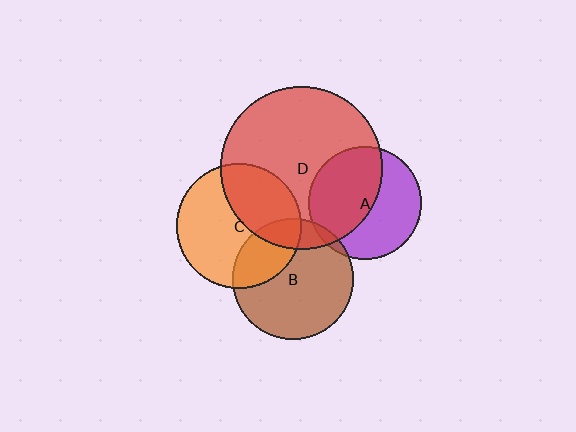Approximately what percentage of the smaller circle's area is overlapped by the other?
Approximately 50%.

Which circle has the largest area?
Circle D (red).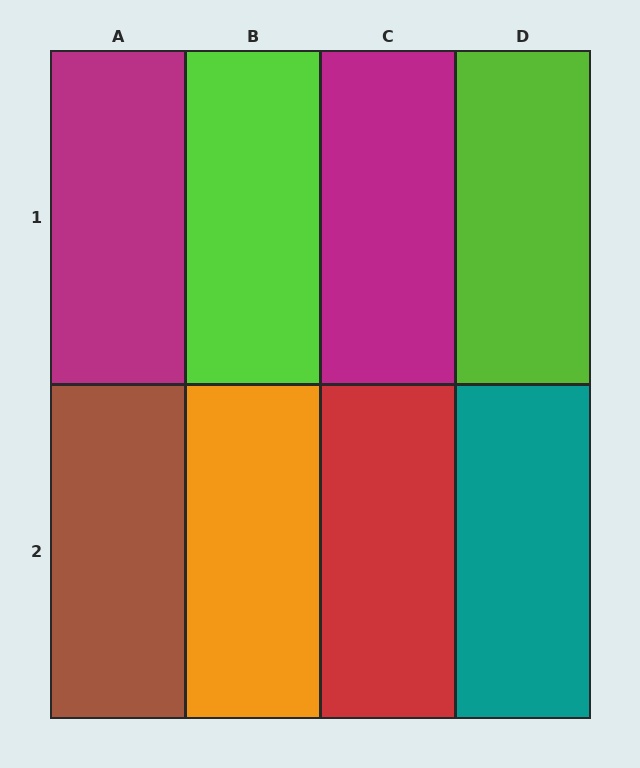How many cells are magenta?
2 cells are magenta.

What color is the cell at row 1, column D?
Lime.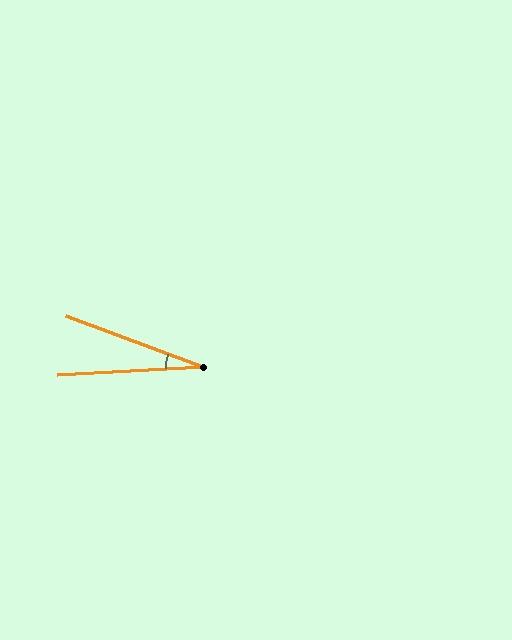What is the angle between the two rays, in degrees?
Approximately 24 degrees.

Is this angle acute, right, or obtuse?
It is acute.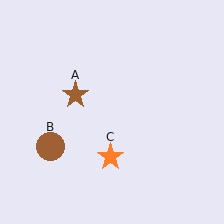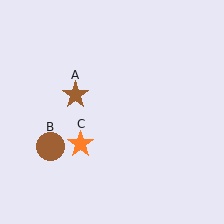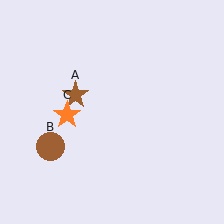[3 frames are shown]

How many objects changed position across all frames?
1 object changed position: orange star (object C).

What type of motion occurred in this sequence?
The orange star (object C) rotated clockwise around the center of the scene.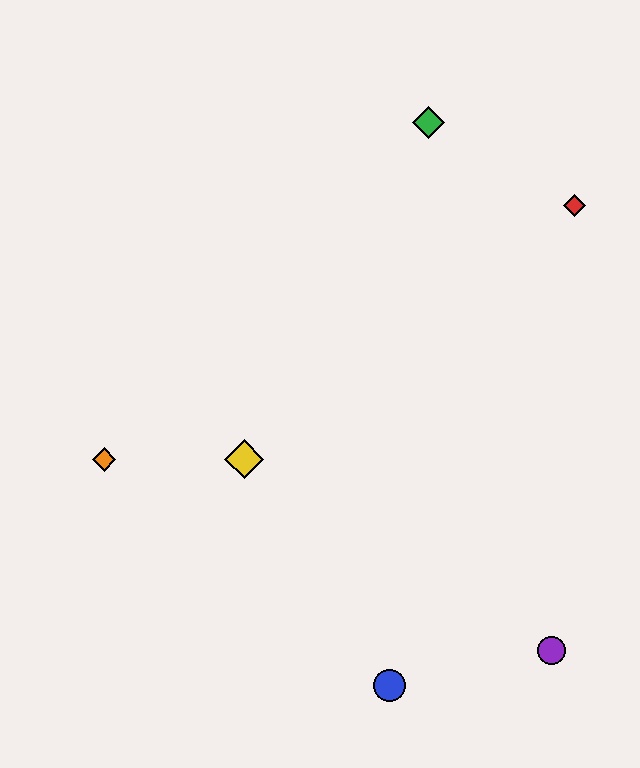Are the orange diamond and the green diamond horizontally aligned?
No, the orange diamond is at y≈459 and the green diamond is at y≈123.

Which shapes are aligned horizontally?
The yellow diamond, the orange diamond are aligned horizontally.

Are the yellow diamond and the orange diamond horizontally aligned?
Yes, both are at y≈459.